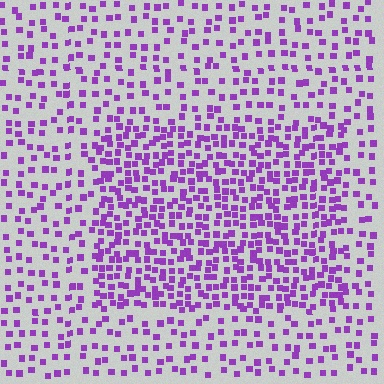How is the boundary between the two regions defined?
The boundary is defined by a change in element density (approximately 2.0x ratio). All elements are the same color, size, and shape.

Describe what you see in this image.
The image contains small purple elements arranged at two different densities. A rectangle-shaped region is visible where the elements are more densely packed than the surrounding area.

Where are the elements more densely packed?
The elements are more densely packed inside the rectangle boundary.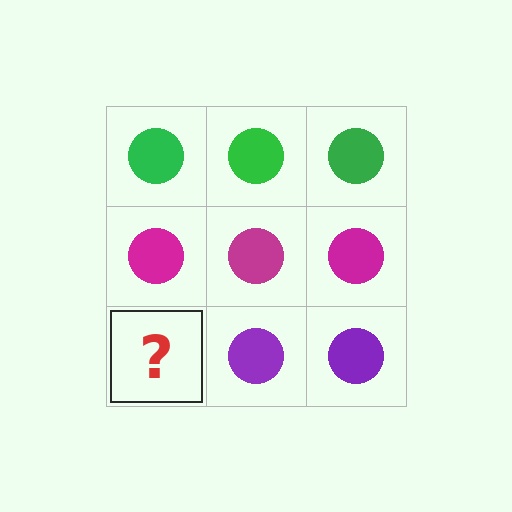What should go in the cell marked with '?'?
The missing cell should contain a purple circle.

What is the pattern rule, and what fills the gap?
The rule is that each row has a consistent color. The gap should be filled with a purple circle.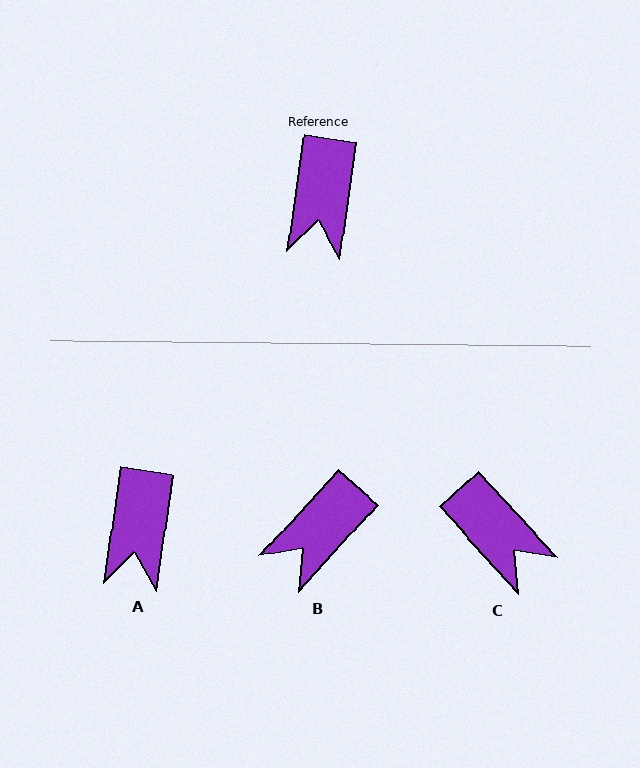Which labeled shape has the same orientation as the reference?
A.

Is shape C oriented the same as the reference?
No, it is off by about 51 degrees.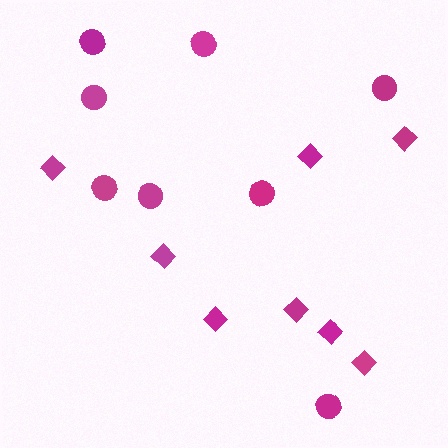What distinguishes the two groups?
There are 2 groups: one group of diamonds (8) and one group of circles (8).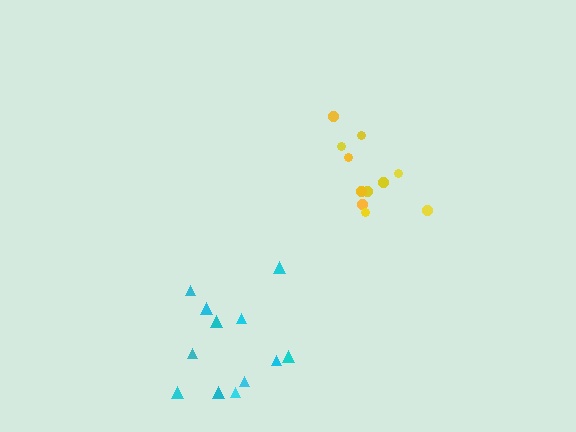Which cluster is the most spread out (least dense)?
Cyan.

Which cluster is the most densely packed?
Yellow.